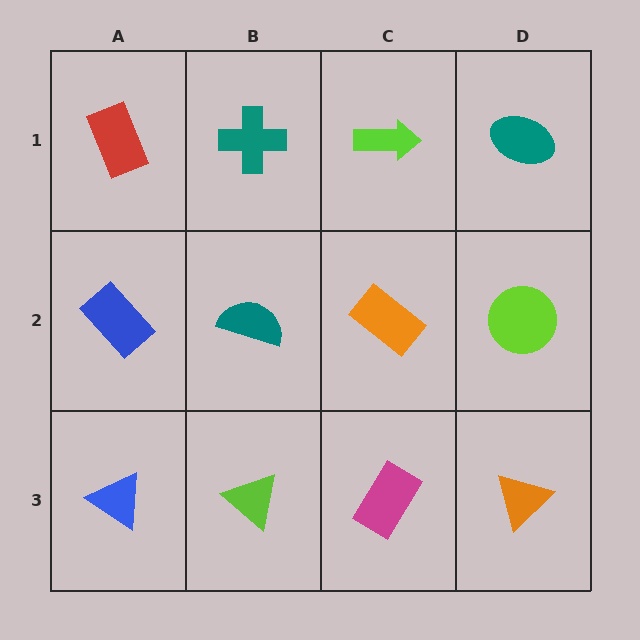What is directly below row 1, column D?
A lime circle.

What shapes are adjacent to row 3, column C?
An orange rectangle (row 2, column C), a lime triangle (row 3, column B), an orange triangle (row 3, column D).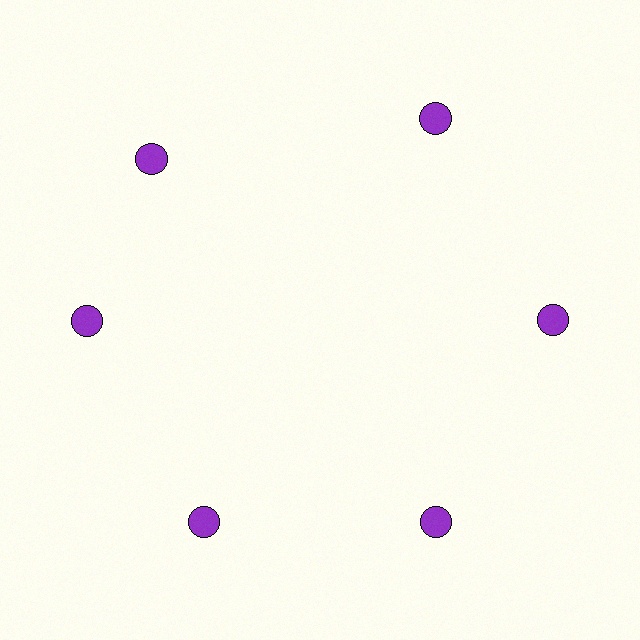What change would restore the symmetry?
The symmetry would be restored by rotating it back into even spacing with its neighbors so that all 6 circles sit at equal angles and equal distance from the center.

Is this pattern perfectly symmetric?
No. The 6 purple circles are arranged in a ring, but one element near the 11 o'clock position is rotated out of alignment along the ring, breaking the 6-fold rotational symmetry.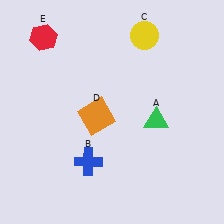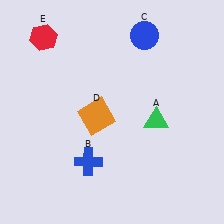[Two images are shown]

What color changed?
The circle (C) changed from yellow in Image 1 to blue in Image 2.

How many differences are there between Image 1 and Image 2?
There is 1 difference between the two images.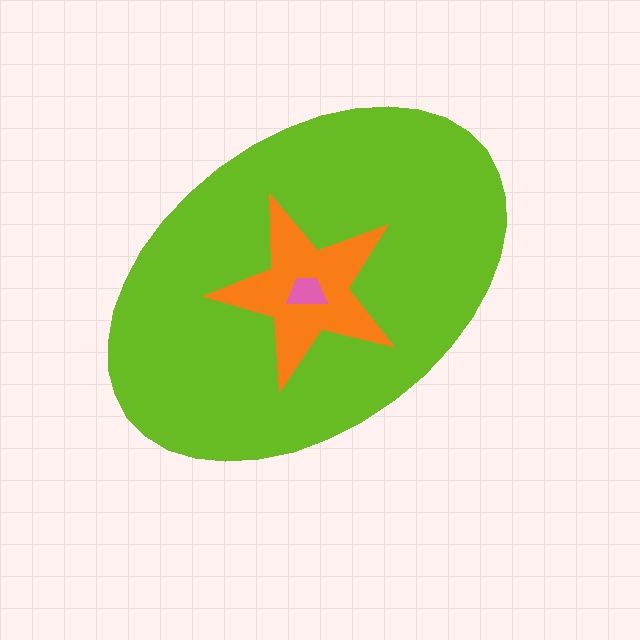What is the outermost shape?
The lime ellipse.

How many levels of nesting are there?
3.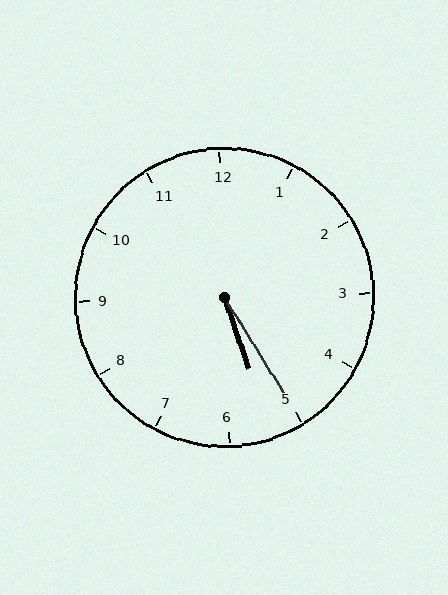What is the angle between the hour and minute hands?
Approximately 12 degrees.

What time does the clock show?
5:25.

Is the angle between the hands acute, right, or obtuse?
It is acute.